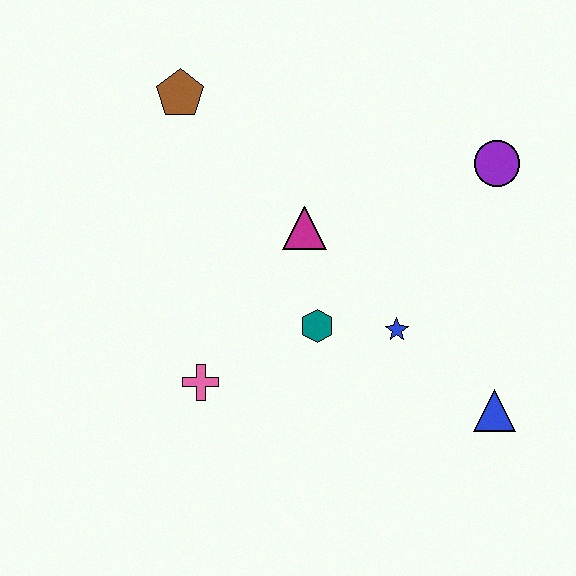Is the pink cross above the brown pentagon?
No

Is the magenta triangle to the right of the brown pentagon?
Yes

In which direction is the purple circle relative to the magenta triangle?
The purple circle is to the right of the magenta triangle.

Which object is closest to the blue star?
The teal hexagon is closest to the blue star.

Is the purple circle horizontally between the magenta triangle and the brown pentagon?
No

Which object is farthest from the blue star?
The brown pentagon is farthest from the blue star.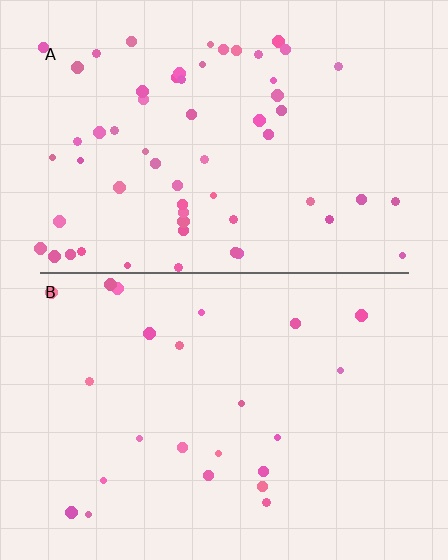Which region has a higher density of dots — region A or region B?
A (the top).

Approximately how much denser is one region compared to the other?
Approximately 2.6× — region A over region B.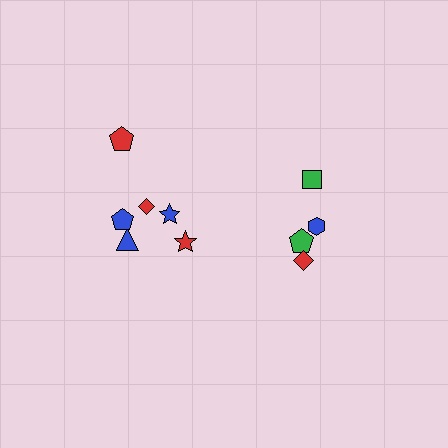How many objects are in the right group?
There are 4 objects.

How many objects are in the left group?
There are 6 objects.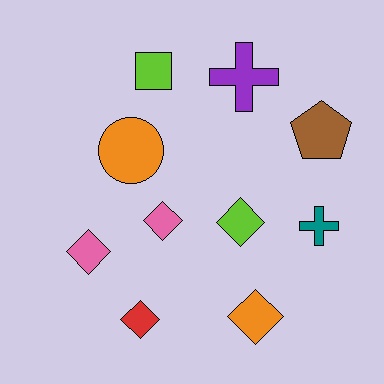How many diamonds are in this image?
There are 5 diamonds.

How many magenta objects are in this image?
There are no magenta objects.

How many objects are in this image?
There are 10 objects.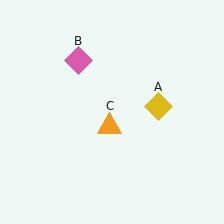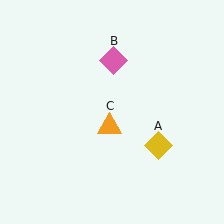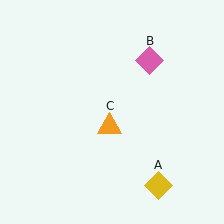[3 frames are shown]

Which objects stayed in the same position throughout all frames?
Orange triangle (object C) remained stationary.